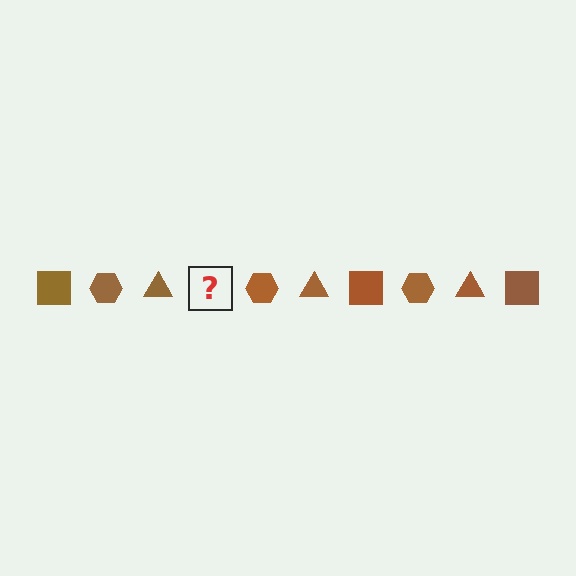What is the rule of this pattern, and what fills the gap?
The rule is that the pattern cycles through square, hexagon, triangle shapes in brown. The gap should be filled with a brown square.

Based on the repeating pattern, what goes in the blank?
The blank should be a brown square.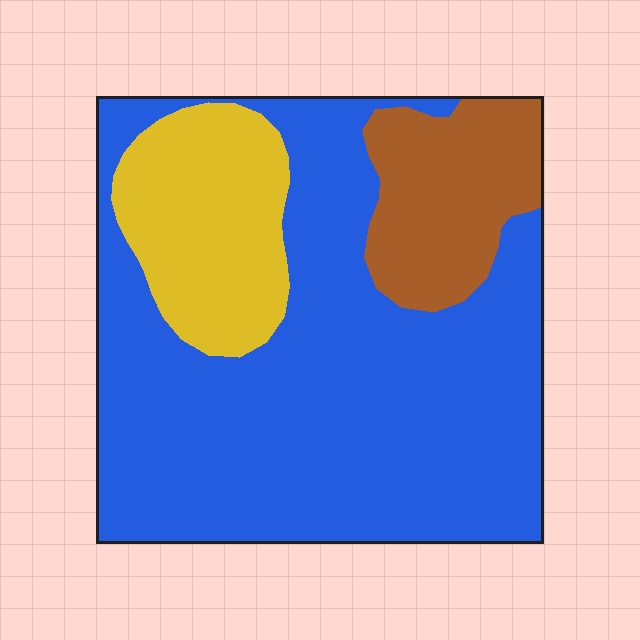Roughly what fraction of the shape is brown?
Brown covers around 15% of the shape.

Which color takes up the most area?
Blue, at roughly 70%.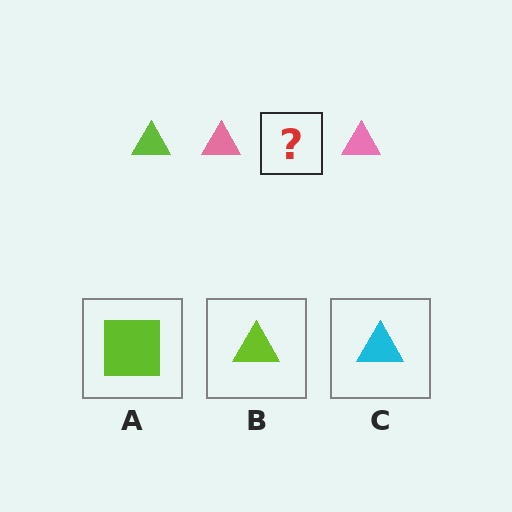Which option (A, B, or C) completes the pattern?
B.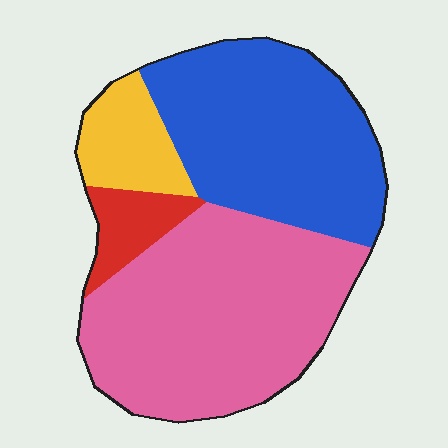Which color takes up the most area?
Pink, at roughly 45%.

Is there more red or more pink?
Pink.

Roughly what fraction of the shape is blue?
Blue covers roughly 35% of the shape.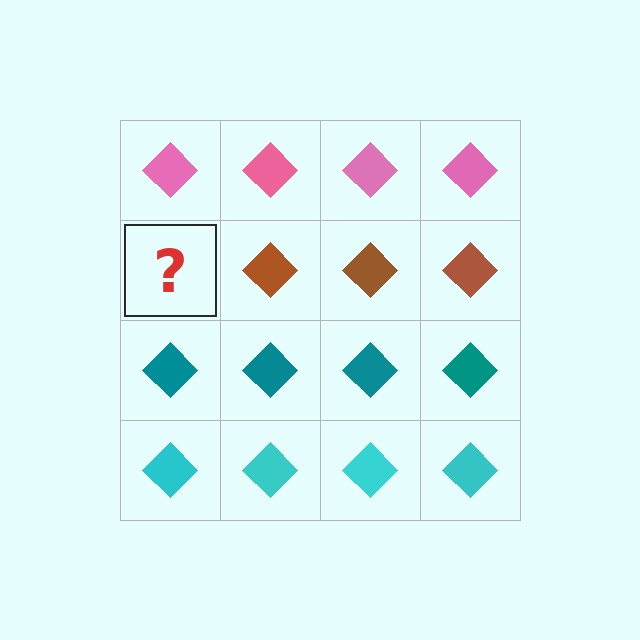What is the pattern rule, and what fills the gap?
The rule is that each row has a consistent color. The gap should be filled with a brown diamond.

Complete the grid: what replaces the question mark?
The question mark should be replaced with a brown diamond.